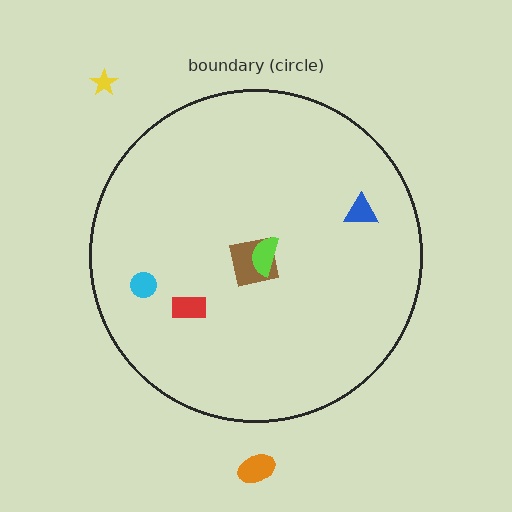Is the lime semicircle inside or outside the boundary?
Inside.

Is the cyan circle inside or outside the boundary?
Inside.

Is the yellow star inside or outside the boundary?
Outside.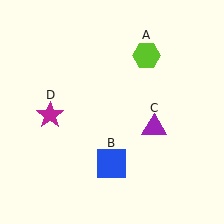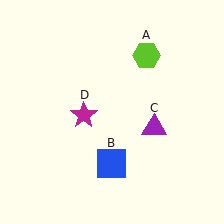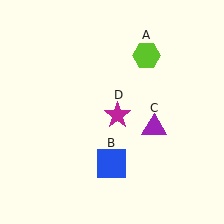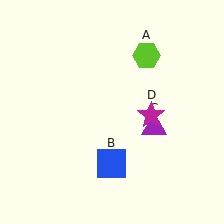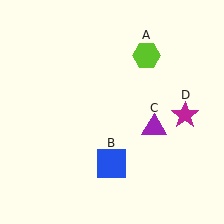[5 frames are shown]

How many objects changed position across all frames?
1 object changed position: magenta star (object D).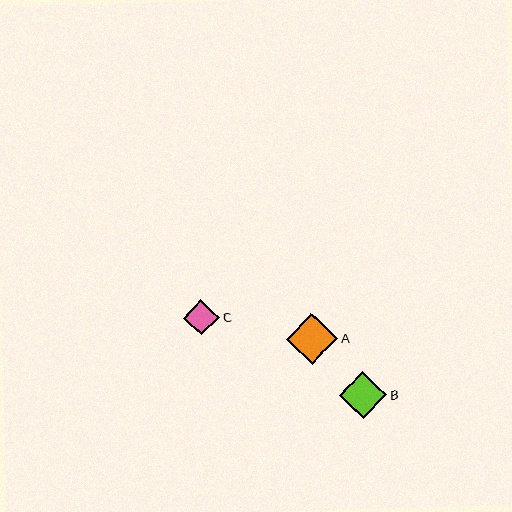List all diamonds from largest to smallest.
From largest to smallest: A, B, C.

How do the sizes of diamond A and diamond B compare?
Diamond A and diamond B are approximately the same size.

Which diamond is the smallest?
Diamond C is the smallest with a size of approximately 36 pixels.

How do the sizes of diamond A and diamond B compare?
Diamond A and diamond B are approximately the same size.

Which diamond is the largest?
Diamond A is the largest with a size of approximately 51 pixels.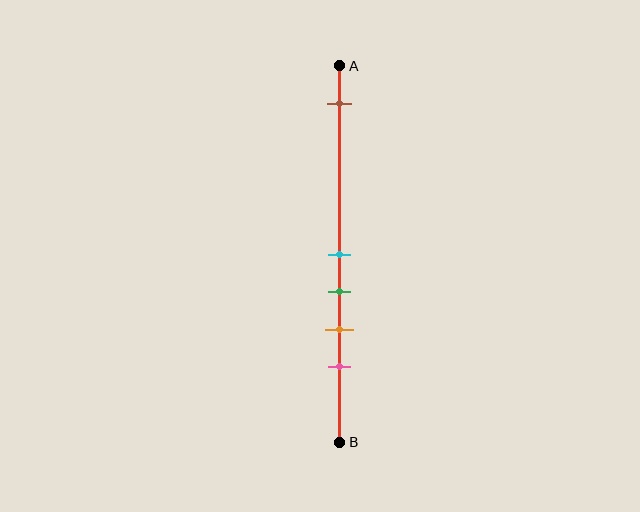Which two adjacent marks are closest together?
The cyan and green marks are the closest adjacent pair.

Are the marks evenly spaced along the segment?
No, the marks are not evenly spaced.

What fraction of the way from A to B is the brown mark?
The brown mark is approximately 10% (0.1) of the way from A to B.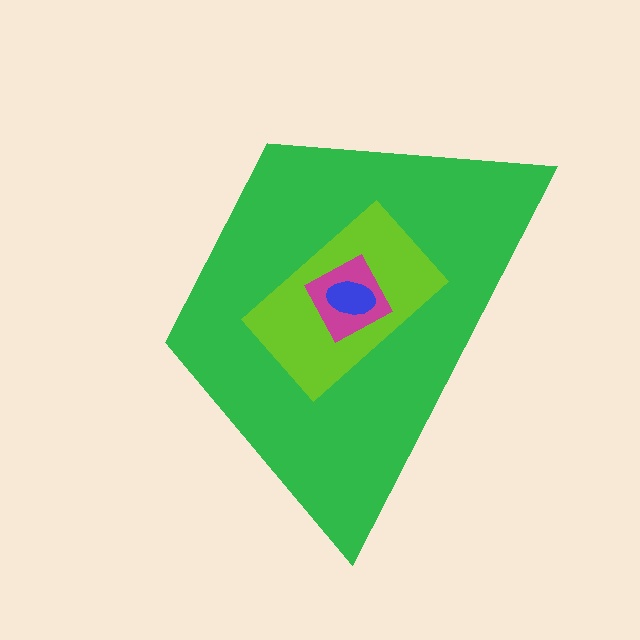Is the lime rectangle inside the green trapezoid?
Yes.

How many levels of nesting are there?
4.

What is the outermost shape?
The green trapezoid.